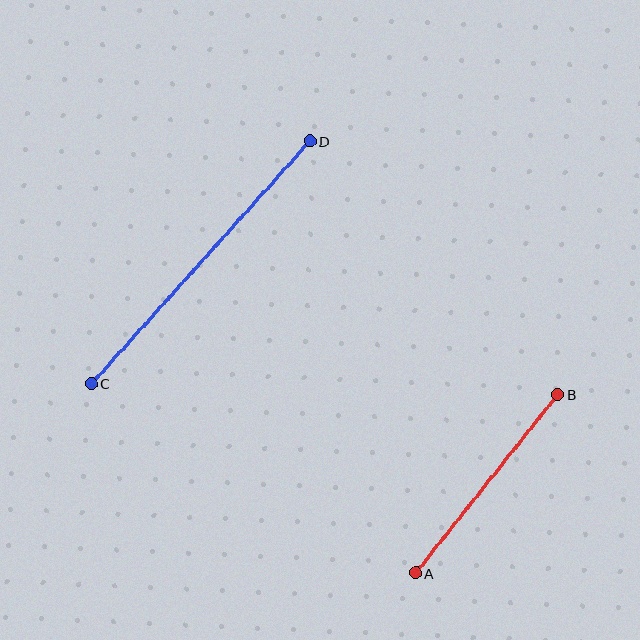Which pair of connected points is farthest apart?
Points C and D are farthest apart.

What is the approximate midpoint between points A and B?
The midpoint is at approximately (487, 484) pixels.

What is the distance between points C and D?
The distance is approximately 326 pixels.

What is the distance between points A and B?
The distance is approximately 228 pixels.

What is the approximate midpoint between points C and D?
The midpoint is at approximately (201, 262) pixels.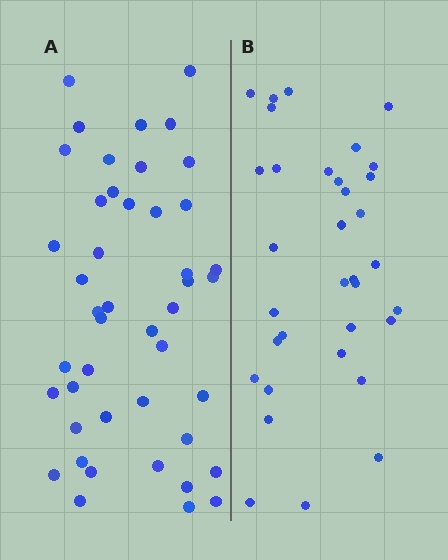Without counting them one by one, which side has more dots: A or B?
Region A (the left region) has more dots.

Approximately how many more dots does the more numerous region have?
Region A has roughly 12 or so more dots than region B.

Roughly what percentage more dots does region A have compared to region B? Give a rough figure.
About 30% more.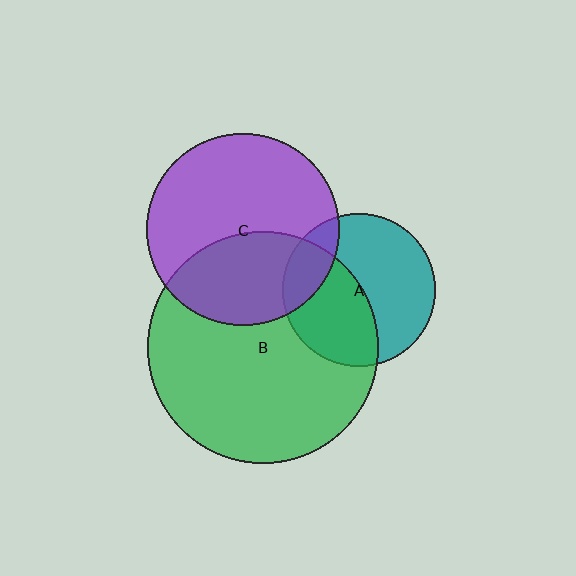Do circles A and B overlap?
Yes.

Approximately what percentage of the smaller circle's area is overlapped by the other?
Approximately 45%.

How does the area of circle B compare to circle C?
Approximately 1.5 times.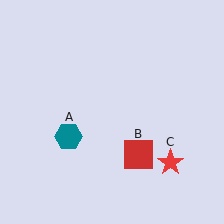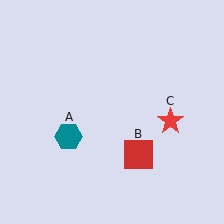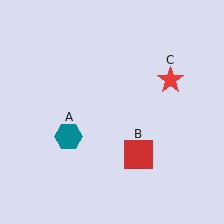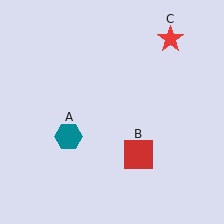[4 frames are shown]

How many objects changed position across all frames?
1 object changed position: red star (object C).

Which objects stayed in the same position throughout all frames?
Teal hexagon (object A) and red square (object B) remained stationary.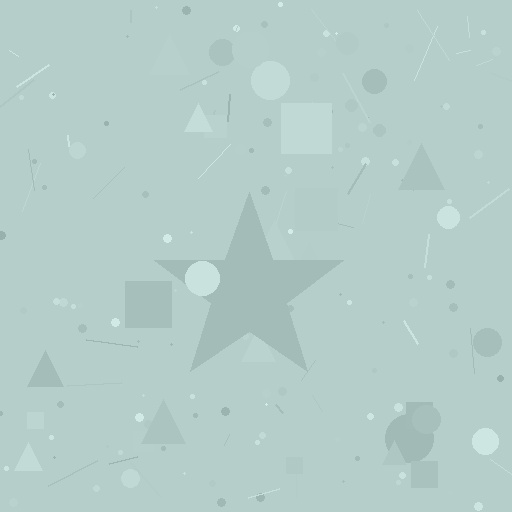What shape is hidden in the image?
A star is hidden in the image.